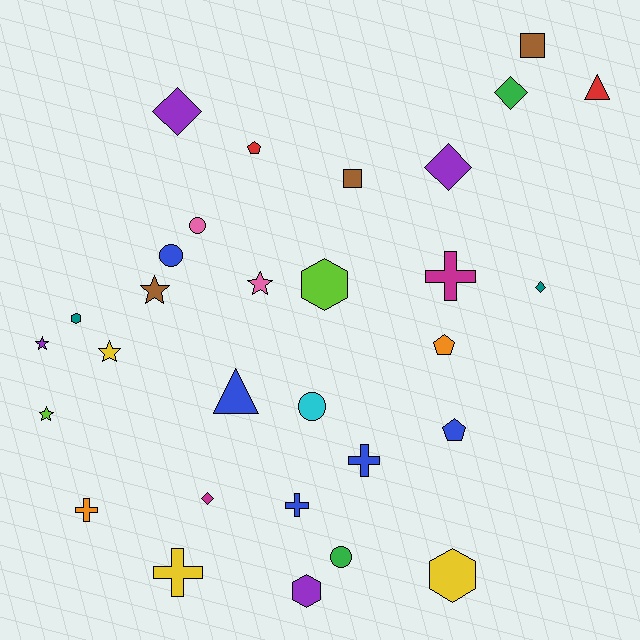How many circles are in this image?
There are 4 circles.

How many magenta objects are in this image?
There are 2 magenta objects.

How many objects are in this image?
There are 30 objects.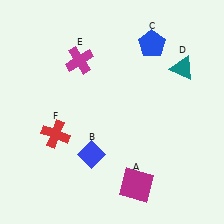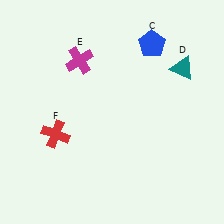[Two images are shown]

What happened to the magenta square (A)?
The magenta square (A) was removed in Image 2. It was in the bottom-right area of Image 1.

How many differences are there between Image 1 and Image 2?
There are 2 differences between the two images.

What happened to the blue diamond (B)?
The blue diamond (B) was removed in Image 2. It was in the bottom-left area of Image 1.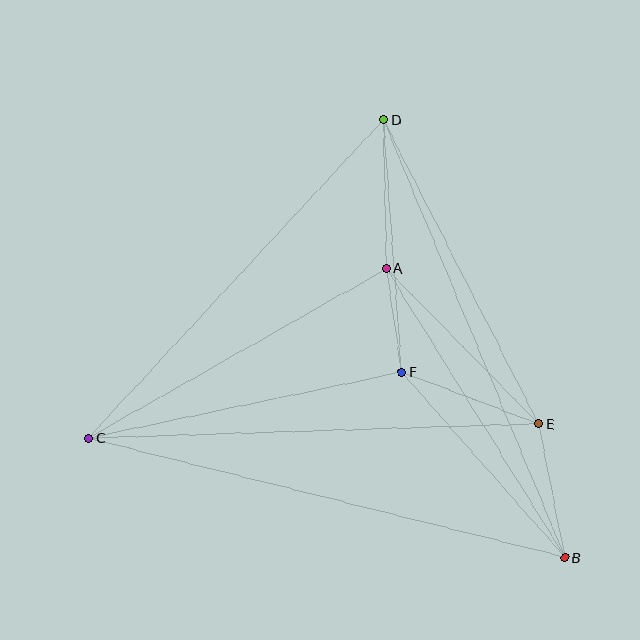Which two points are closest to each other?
Points A and F are closest to each other.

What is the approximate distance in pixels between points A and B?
The distance between A and B is approximately 340 pixels.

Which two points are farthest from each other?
Points B and C are farthest from each other.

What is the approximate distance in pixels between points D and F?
The distance between D and F is approximately 252 pixels.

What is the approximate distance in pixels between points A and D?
The distance between A and D is approximately 149 pixels.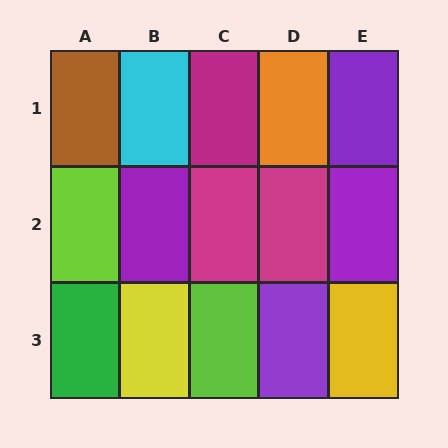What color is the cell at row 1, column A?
Brown.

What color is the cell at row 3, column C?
Lime.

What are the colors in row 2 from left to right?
Lime, purple, magenta, magenta, purple.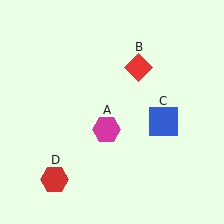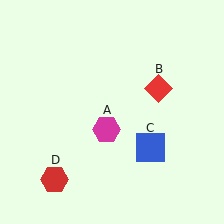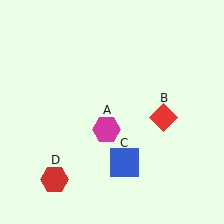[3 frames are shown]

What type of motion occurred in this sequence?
The red diamond (object B), blue square (object C) rotated clockwise around the center of the scene.